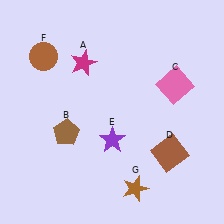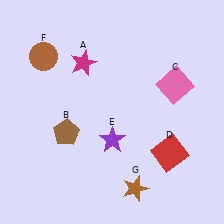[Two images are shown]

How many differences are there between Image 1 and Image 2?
There is 1 difference between the two images.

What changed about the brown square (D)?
In Image 1, D is brown. In Image 2, it changed to red.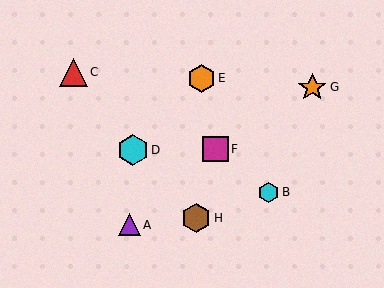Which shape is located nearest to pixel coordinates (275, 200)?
The cyan hexagon (labeled B) at (268, 192) is nearest to that location.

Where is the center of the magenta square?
The center of the magenta square is at (216, 149).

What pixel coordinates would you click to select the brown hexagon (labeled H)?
Click at (196, 218) to select the brown hexagon H.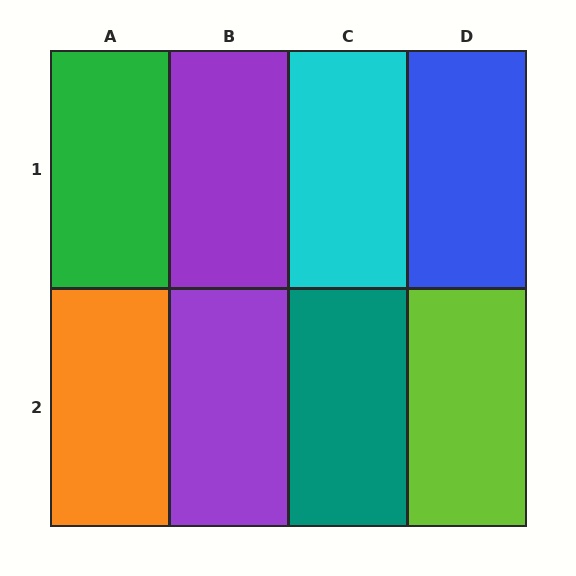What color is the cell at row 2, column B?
Purple.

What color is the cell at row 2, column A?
Orange.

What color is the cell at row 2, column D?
Lime.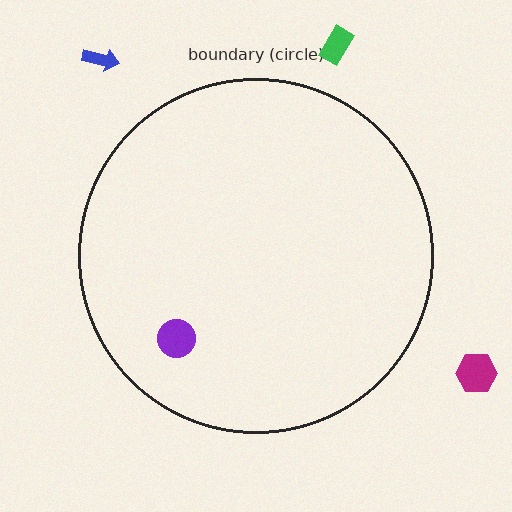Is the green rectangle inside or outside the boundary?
Outside.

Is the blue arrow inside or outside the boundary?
Outside.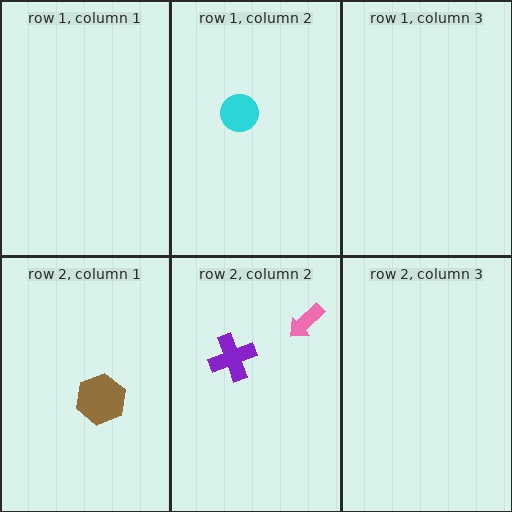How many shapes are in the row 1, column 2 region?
1.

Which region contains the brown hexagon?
The row 2, column 1 region.